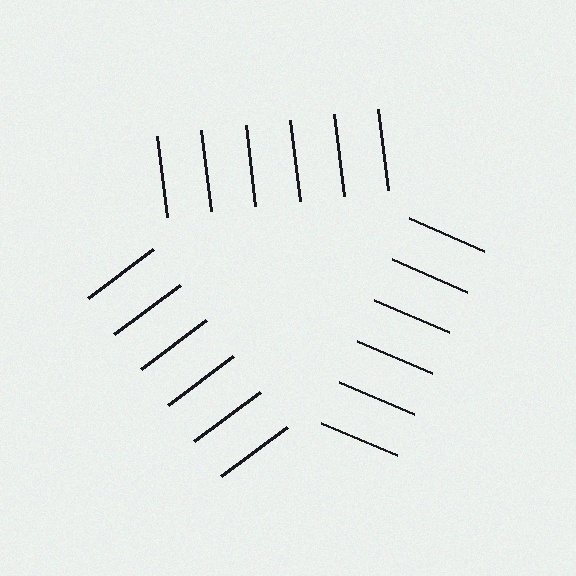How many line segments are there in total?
18 — 6 along each of the 3 edges.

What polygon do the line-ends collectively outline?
An illusory triangle — the line segments terminate on its edges but no continuous stroke is drawn.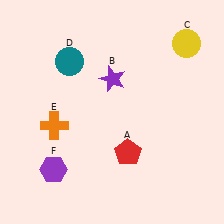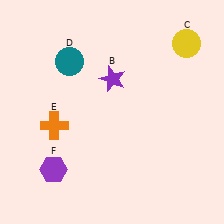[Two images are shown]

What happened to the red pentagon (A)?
The red pentagon (A) was removed in Image 2. It was in the bottom-right area of Image 1.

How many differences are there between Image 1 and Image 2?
There is 1 difference between the two images.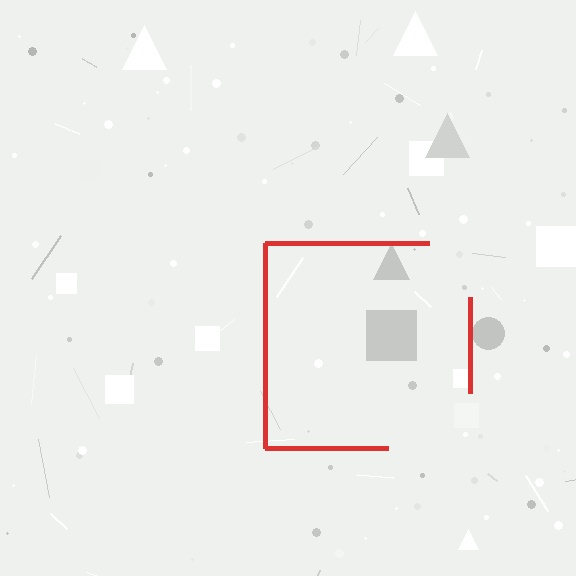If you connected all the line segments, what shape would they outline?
They would outline a square.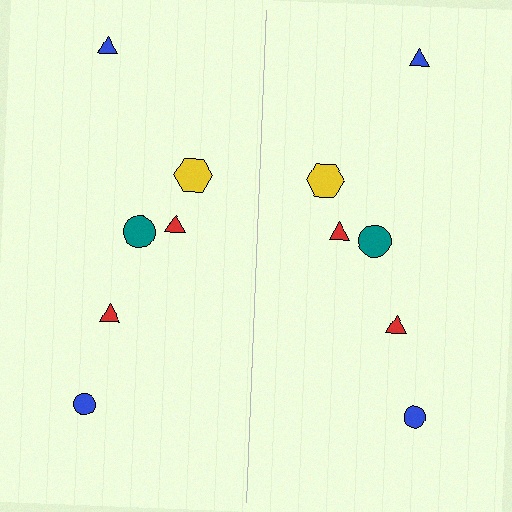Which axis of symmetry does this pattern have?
The pattern has a vertical axis of symmetry running through the center of the image.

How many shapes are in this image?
There are 12 shapes in this image.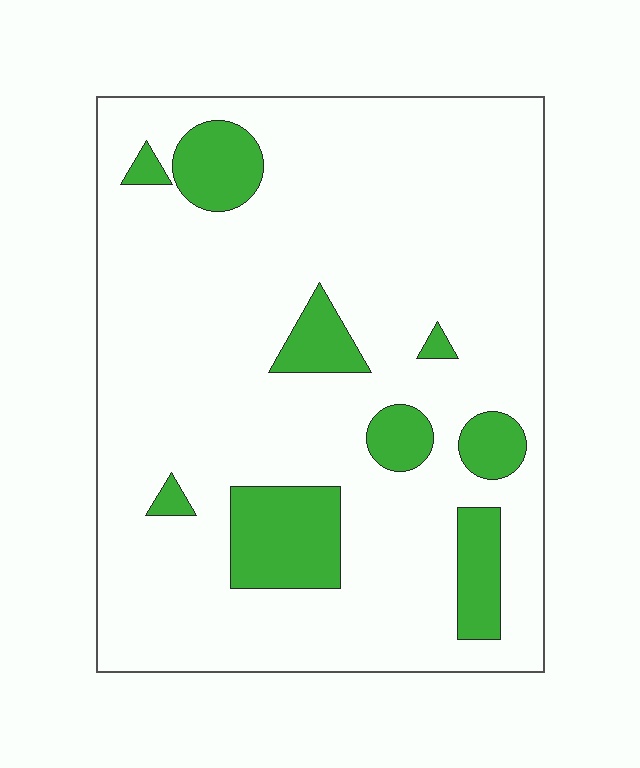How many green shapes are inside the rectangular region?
9.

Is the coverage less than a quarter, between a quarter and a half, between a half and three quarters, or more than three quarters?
Less than a quarter.